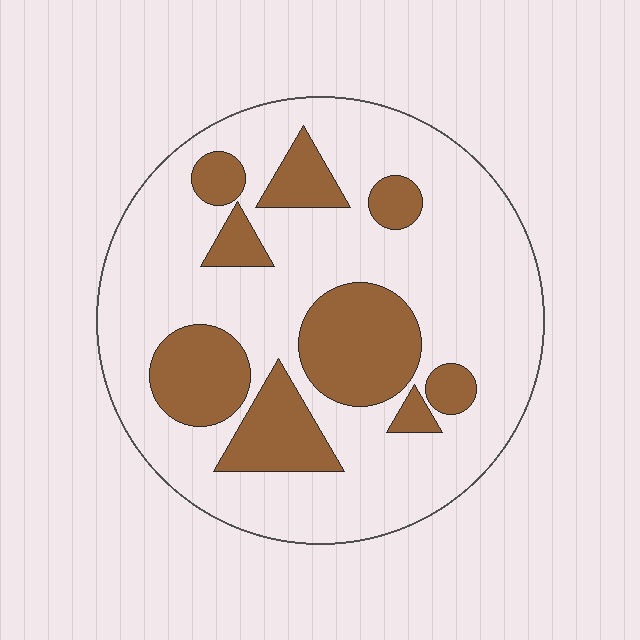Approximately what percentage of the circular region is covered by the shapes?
Approximately 25%.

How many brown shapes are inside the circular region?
9.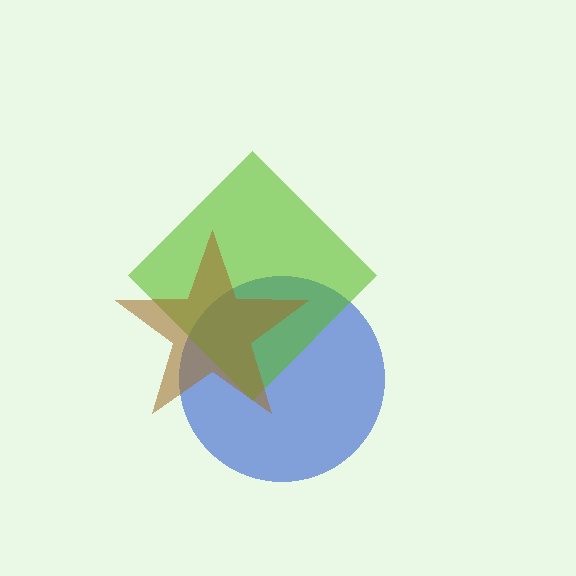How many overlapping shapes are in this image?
There are 3 overlapping shapes in the image.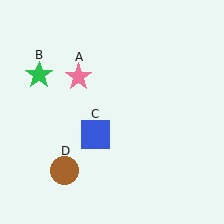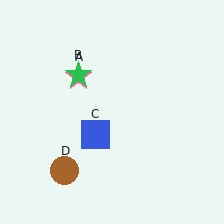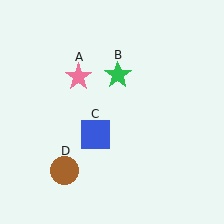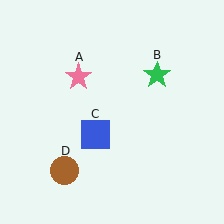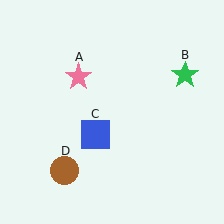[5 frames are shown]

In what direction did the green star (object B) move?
The green star (object B) moved right.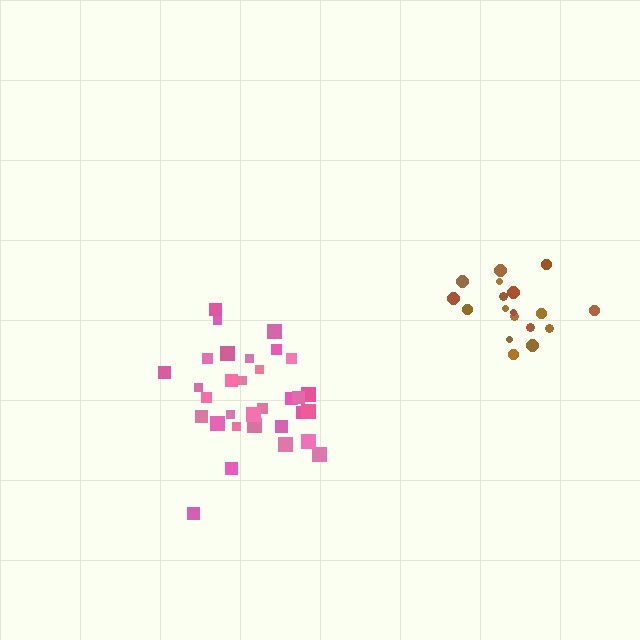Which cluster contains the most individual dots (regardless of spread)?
Pink (32).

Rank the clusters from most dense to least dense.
brown, pink.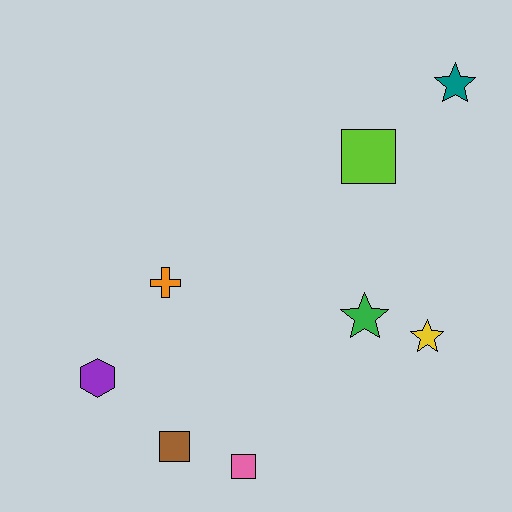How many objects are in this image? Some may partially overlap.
There are 8 objects.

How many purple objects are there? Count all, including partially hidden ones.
There is 1 purple object.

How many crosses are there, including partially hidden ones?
There is 1 cross.